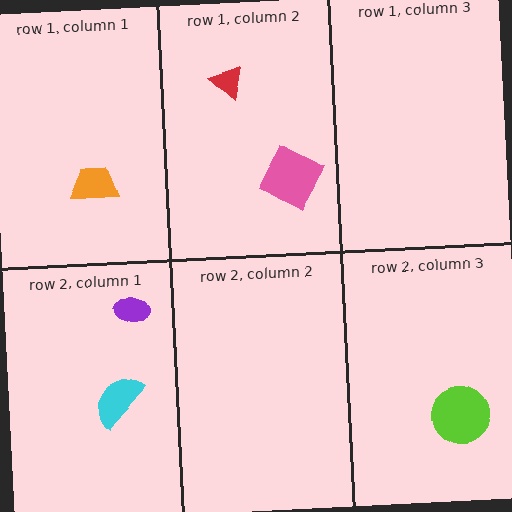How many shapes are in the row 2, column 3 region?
1.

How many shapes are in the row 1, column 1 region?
1.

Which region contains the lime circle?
The row 2, column 3 region.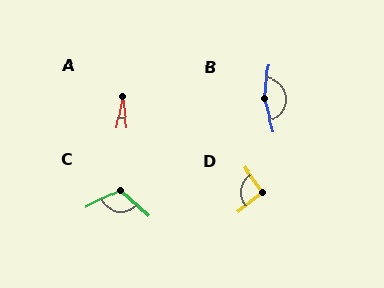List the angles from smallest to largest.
A (18°), D (94°), C (110°), B (157°).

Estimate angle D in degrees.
Approximately 94 degrees.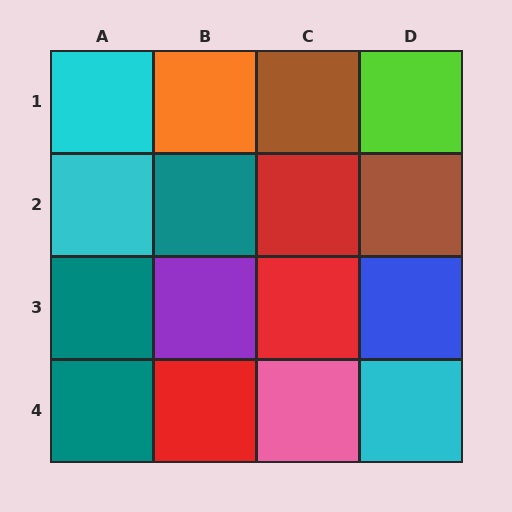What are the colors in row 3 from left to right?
Teal, purple, red, blue.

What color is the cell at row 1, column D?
Lime.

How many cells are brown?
2 cells are brown.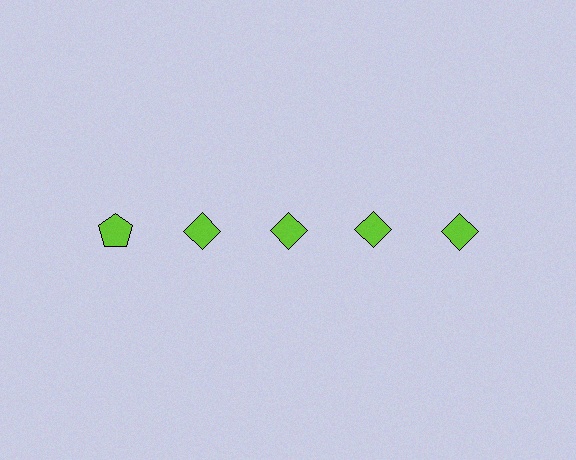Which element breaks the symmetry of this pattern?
The lime pentagon in the top row, leftmost column breaks the symmetry. All other shapes are lime diamonds.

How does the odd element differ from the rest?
It has a different shape: pentagon instead of diamond.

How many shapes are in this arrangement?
There are 5 shapes arranged in a grid pattern.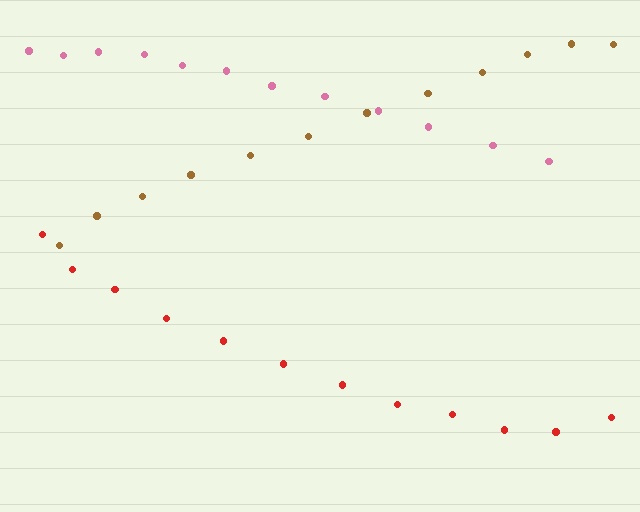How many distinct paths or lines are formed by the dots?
There are 3 distinct paths.